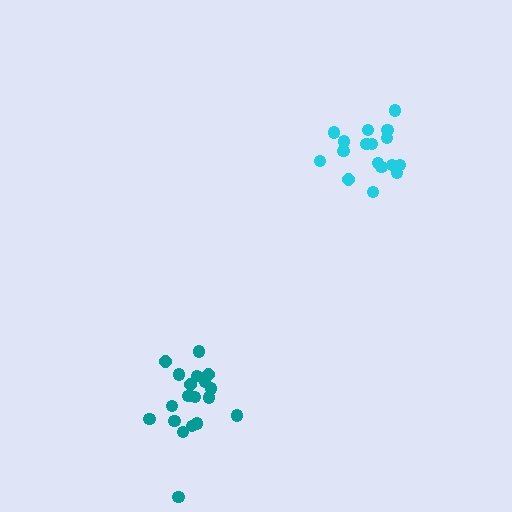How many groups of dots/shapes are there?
There are 2 groups.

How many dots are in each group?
Group 1: 19 dots, Group 2: 17 dots (36 total).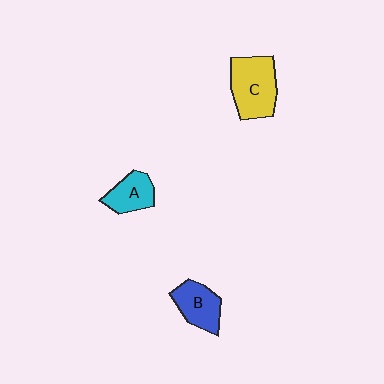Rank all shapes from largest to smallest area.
From largest to smallest: C (yellow), B (blue), A (cyan).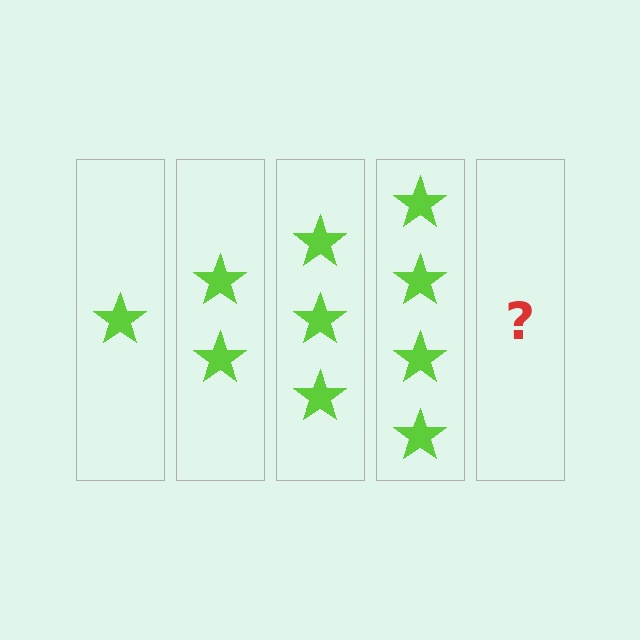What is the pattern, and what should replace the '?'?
The pattern is that each step adds one more star. The '?' should be 5 stars.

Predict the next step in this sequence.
The next step is 5 stars.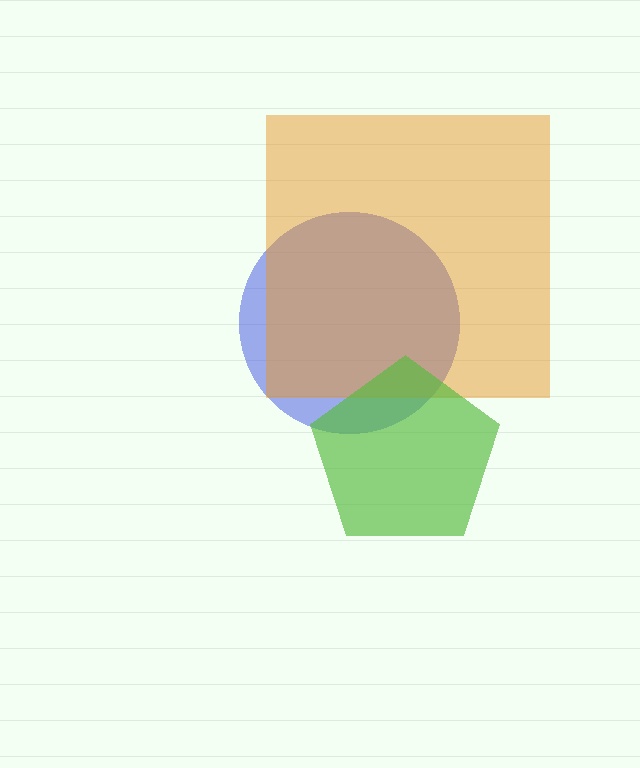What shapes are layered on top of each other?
The layered shapes are: a blue circle, an orange square, a lime pentagon.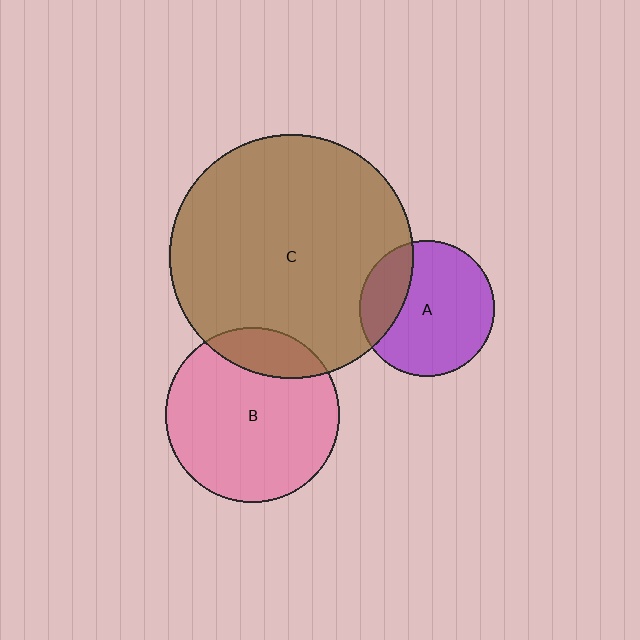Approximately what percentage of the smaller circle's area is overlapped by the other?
Approximately 15%.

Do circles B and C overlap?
Yes.